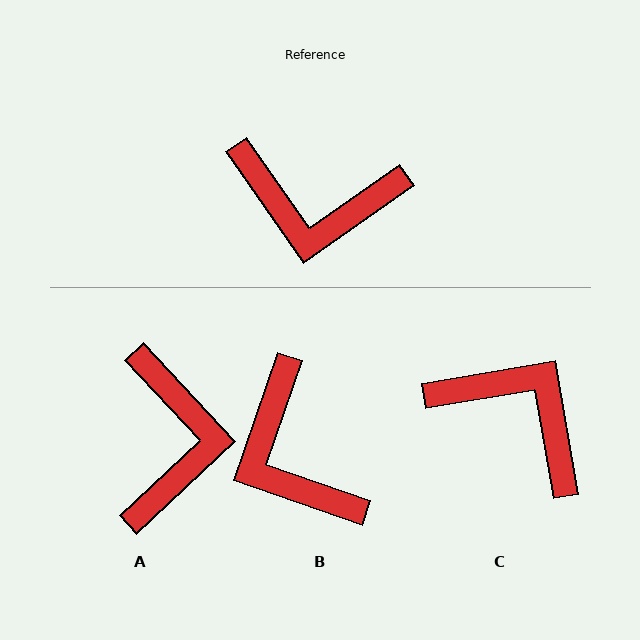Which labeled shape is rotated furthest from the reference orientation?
C, about 155 degrees away.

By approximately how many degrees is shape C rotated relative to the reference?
Approximately 155 degrees counter-clockwise.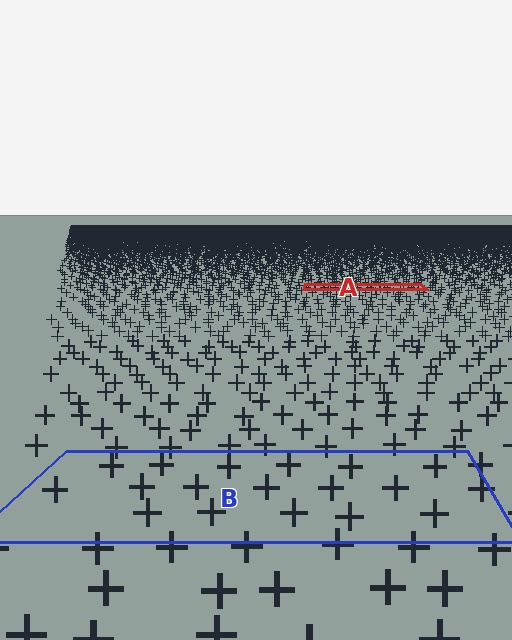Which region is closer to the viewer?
Region B is closer. The texture elements there are larger and more spread out.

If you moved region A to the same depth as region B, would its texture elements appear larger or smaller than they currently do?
They would appear larger. At a closer depth, the same texture elements are projected at a bigger on-screen size.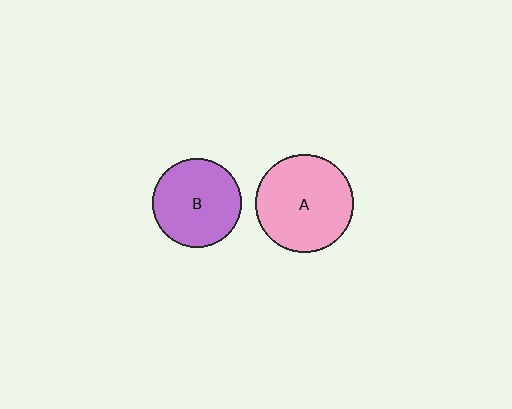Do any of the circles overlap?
No, none of the circles overlap.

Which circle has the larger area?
Circle A (pink).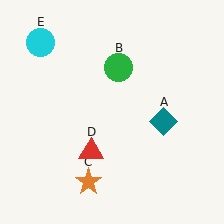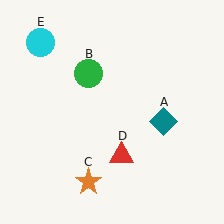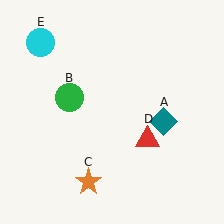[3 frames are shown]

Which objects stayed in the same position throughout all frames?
Teal diamond (object A) and orange star (object C) and cyan circle (object E) remained stationary.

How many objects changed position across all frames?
2 objects changed position: green circle (object B), red triangle (object D).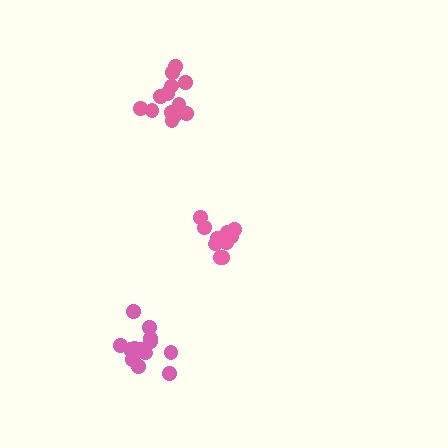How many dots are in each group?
Group 1: 13 dots, Group 2: 11 dots, Group 3: 13 dots (37 total).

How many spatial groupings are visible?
There are 3 spatial groupings.